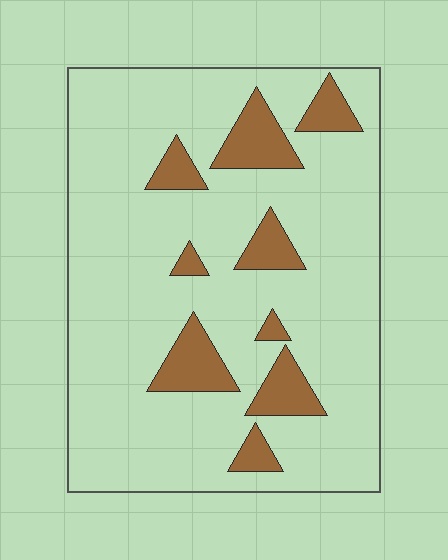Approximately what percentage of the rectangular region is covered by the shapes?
Approximately 15%.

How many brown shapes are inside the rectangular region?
9.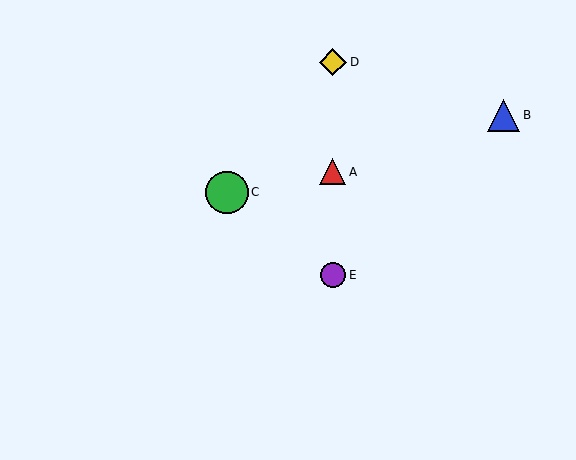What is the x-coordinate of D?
Object D is at x≈333.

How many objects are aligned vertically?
3 objects (A, D, E) are aligned vertically.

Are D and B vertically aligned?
No, D is at x≈333 and B is at x≈504.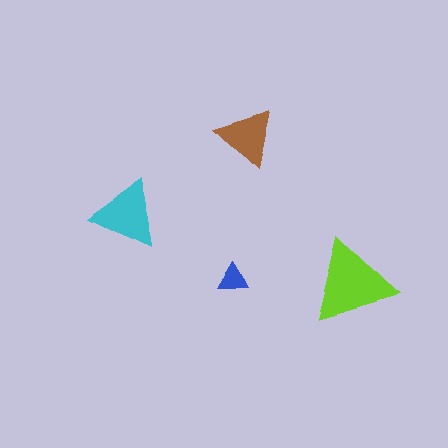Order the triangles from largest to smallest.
the lime one, the cyan one, the brown one, the blue one.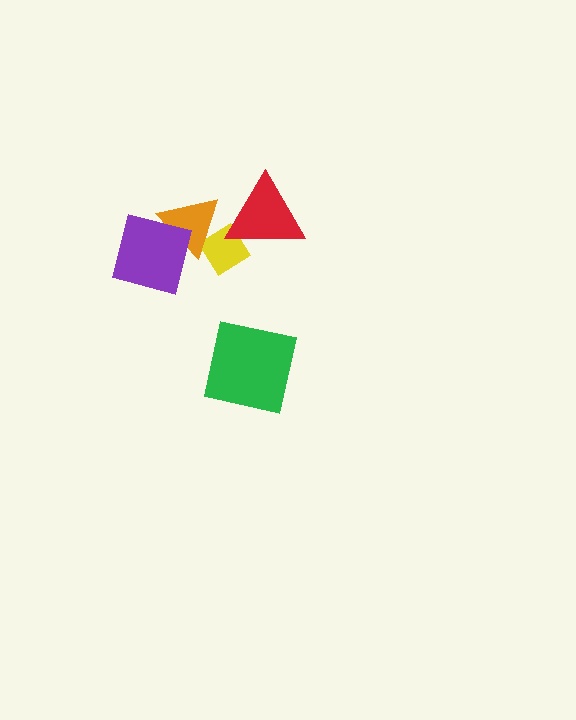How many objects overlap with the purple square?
1 object overlaps with the purple square.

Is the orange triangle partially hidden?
Yes, it is partially covered by another shape.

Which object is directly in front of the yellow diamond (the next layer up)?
The orange triangle is directly in front of the yellow diamond.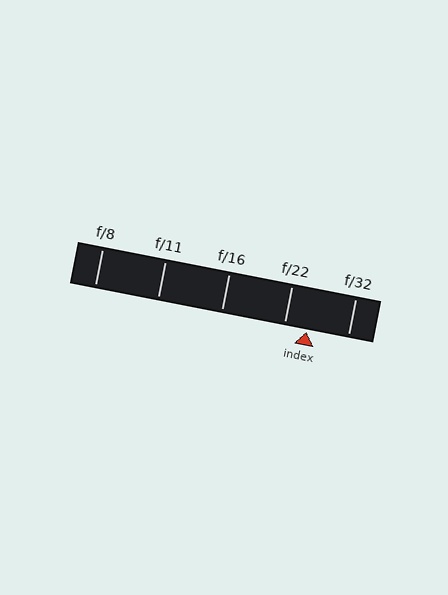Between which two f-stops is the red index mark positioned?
The index mark is between f/22 and f/32.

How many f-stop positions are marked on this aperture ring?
There are 5 f-stop positions marked.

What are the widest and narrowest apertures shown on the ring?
The widest aperture shown is f/8 and the narrowest is f/32.